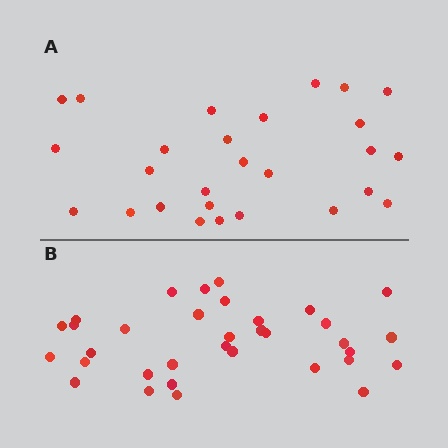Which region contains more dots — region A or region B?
Region B (the bottom region) has more dots.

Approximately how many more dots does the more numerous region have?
Region B has roughly 8 or so more dots than region A.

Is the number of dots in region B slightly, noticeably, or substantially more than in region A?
Region B has noticeably more, but not dramatically so. The ratio is roughly 1.3 to 1.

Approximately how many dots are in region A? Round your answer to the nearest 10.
About 30 dots. (The exact count is 27, which rounds to 30.)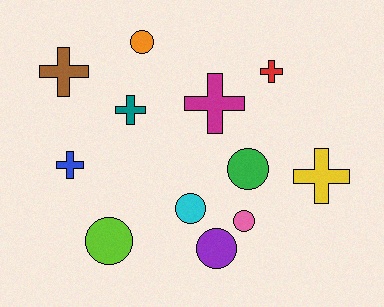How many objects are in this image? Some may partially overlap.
There are 12 objects.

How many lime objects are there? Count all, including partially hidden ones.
There is 1 lime object.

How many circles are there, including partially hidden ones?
There are 6 circles.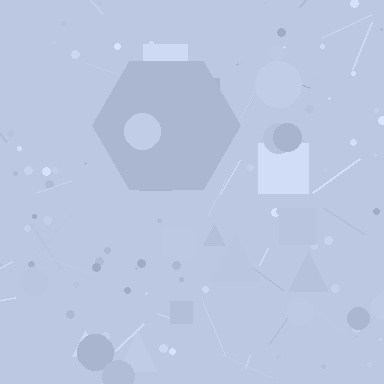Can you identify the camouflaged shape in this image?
The camouflaged shape is a hexagon.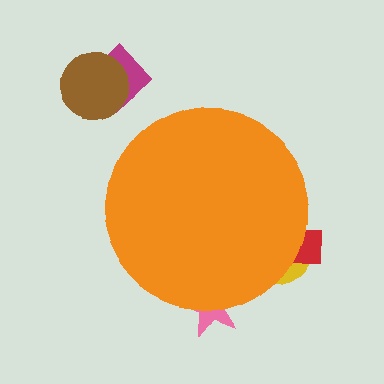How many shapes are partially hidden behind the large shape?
3 shapes are partially hidden.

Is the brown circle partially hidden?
No, the brown circle is fully visible.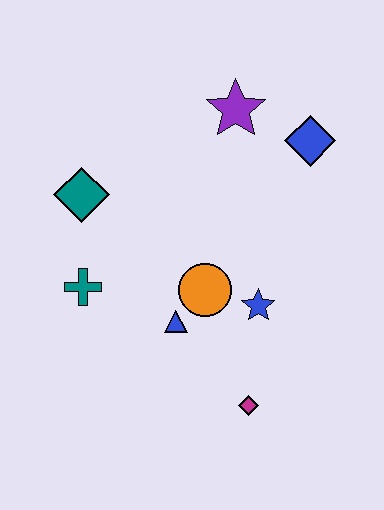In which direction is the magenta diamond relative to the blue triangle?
The magenta diamond is below the blue triangle.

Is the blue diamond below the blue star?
No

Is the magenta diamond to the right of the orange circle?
Yes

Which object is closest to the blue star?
The orange circle is closest to the blue star.